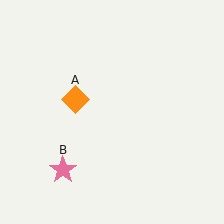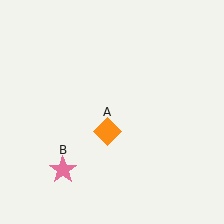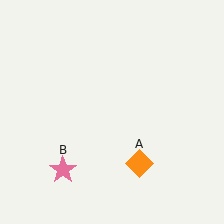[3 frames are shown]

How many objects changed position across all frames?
1 object changed position: orange diamond (object A).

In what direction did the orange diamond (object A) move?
The orange diamond (object A) moved down and to the right.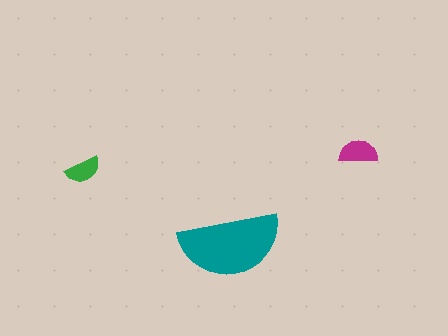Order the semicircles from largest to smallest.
the teal one, the magenta one, the green one.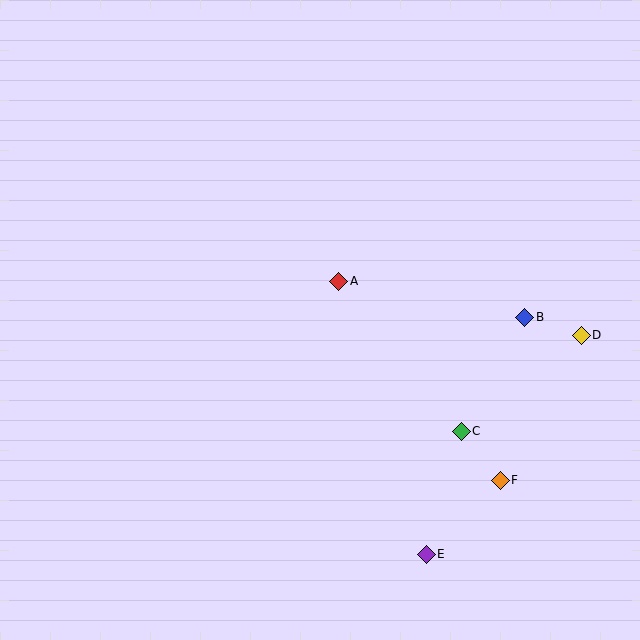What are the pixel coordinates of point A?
Point A is at (339, 281).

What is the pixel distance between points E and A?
The distance between E and A is 287 pixels.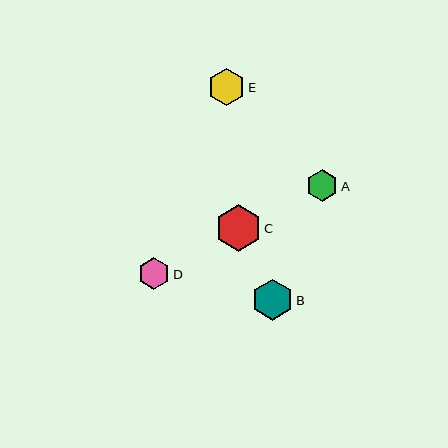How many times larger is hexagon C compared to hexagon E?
Hexagon C is approximately 1.3 times the size of hexagon E.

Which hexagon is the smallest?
Hexagon A is the smallest with a size of approximately 31 pixels.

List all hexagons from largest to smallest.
From largest to smallest: C, B, E, D, A.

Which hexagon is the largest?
Hexagon C is the largest with a size of approximately 46 pixels.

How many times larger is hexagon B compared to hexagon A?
Hexagon B is approximately 1.3 times the size of hexagon A.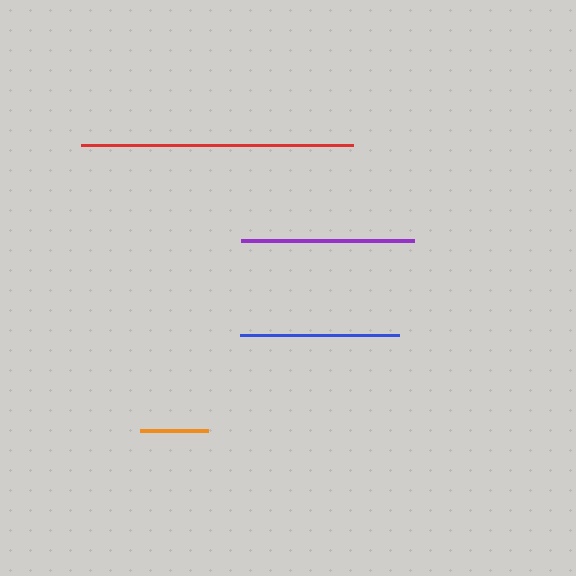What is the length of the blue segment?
The blue segment is approximately 159 pixels long.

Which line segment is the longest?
The red line is the longest at approximately 272 pixels.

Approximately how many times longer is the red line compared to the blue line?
The red line is approximately 1.7 times the length of the blue line.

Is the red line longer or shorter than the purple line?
The red line is longer than the purple line.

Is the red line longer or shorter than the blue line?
The red line is longer than the blue line.